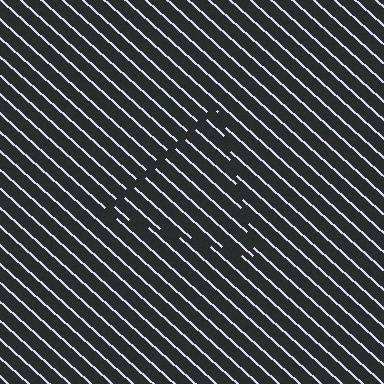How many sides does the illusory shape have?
3 sides — the line-ends trace a triangle.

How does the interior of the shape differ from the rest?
The interior of the shape contains the same grating, shifted by half a period — the contour is defined by the phase discontinuity where line-ends from the inner and outer gratings abut.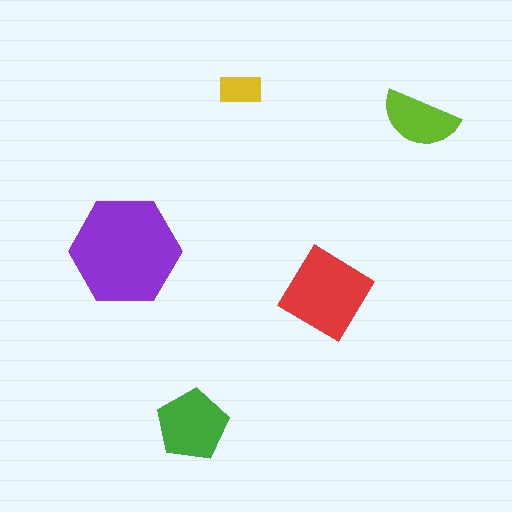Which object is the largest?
The purple hexagon.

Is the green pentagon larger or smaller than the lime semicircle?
Larger.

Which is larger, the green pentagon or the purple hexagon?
The purple hexagon.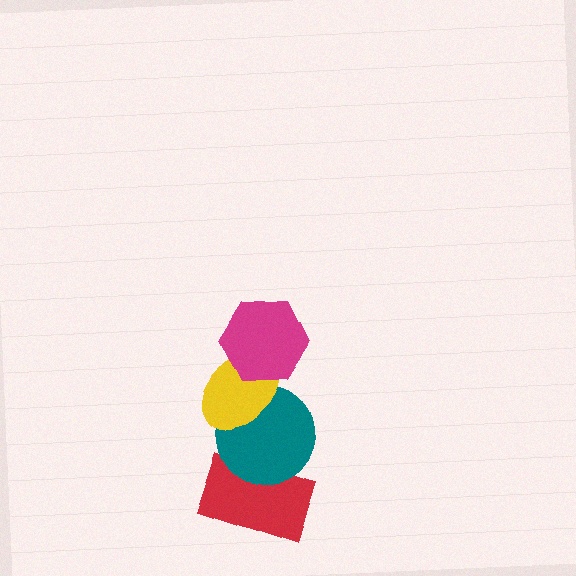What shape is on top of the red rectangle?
The teal circle is on top of the red rectangle.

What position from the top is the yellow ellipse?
The yellow ellipse is 2nd from the top.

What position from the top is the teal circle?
The teal circle is 3rd from the top.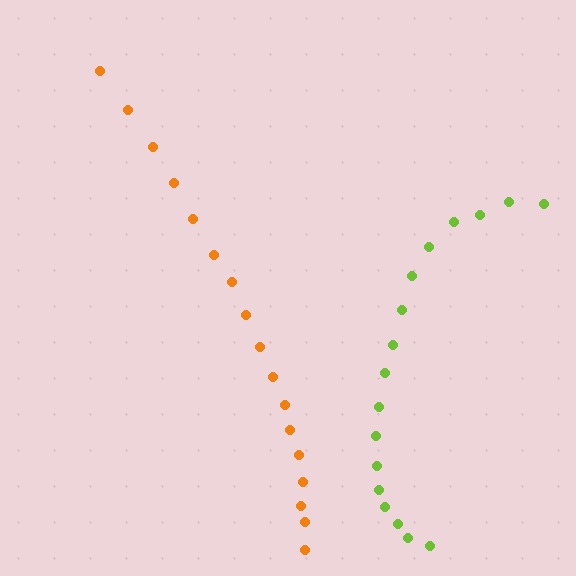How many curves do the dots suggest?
There are 2 distinct paths.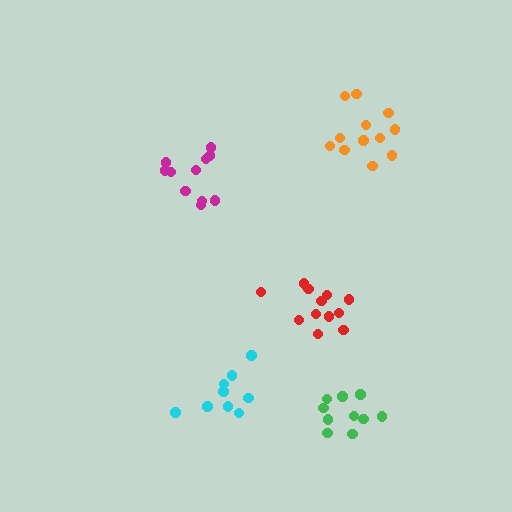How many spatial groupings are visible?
There are 5 spatial groupings.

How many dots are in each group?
Group 1: 12 dots, Group 2: 11 dots, Group 3: 9 dots, Group 4: 12 dots, Group 5: 10 dots (54 total).